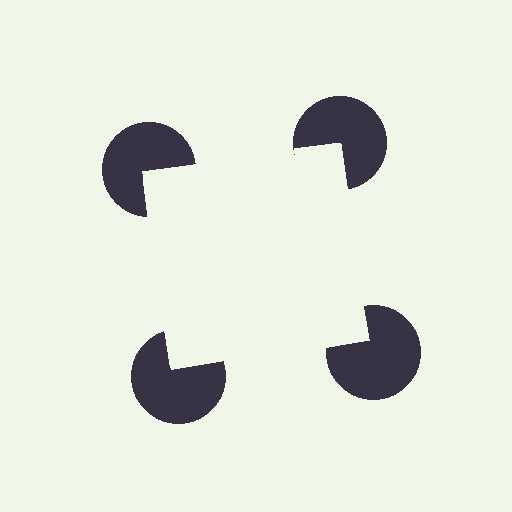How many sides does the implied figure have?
4 sides.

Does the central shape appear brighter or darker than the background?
It typically appears slightly brighter than the background, even though no actual brightness change is drawn.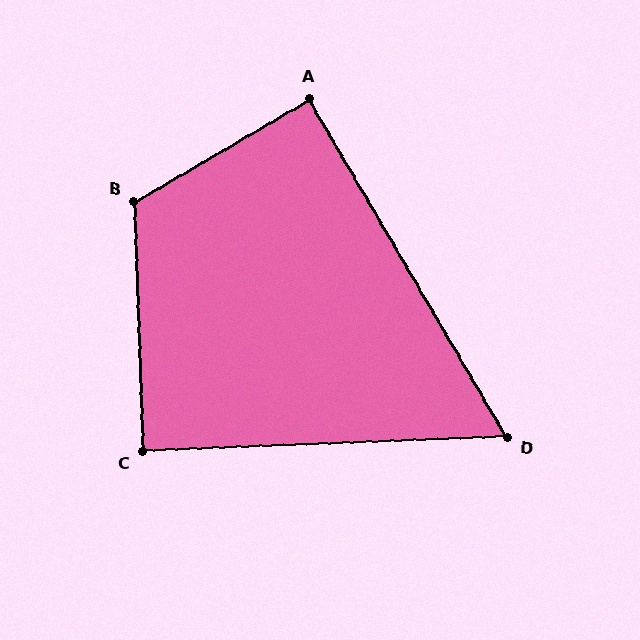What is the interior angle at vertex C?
Approximately 90 degrees (approximately right).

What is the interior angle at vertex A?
Approximately 90 degrees (approximately right).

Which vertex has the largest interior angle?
B, at approximately 118 degrees.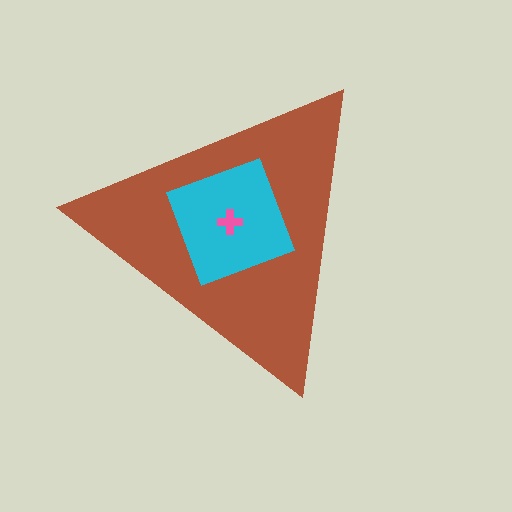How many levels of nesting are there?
3.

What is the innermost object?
The pink cross.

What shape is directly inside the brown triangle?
The cyan square.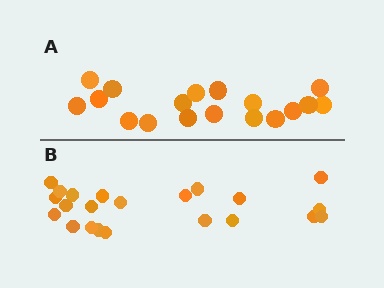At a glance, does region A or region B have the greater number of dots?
Region B (the bottom region) has more dots.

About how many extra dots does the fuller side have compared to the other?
Region B has about 4 more dots than region A.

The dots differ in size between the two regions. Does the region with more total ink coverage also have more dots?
No. Region A has more total ink coverage because its dots are larger, but region B actually contains more individual dots. Total area can be misleading — the number of items is what matters here.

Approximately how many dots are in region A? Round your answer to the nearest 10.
About 20 dots. (The exact count is 18, which rounds to 20.)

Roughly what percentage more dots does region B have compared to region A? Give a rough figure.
About 20% more.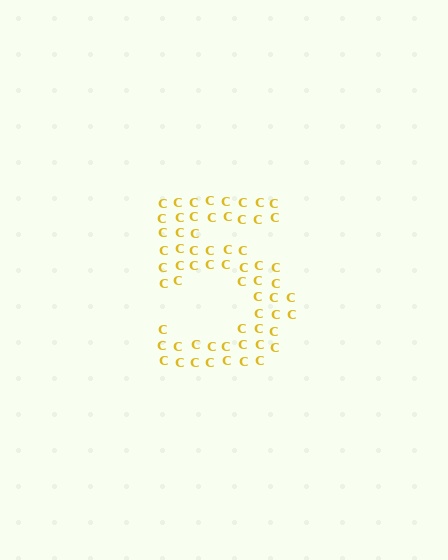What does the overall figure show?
The overall figure shows the digit 5.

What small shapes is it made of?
It is made of small letter C's.